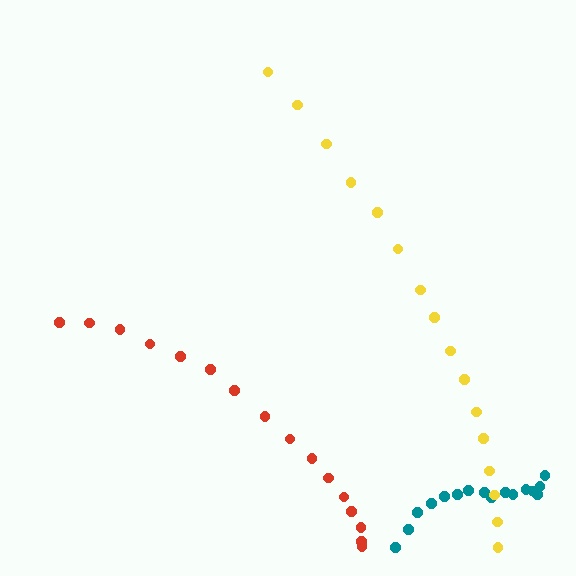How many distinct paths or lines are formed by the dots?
There are 3 distinct paths.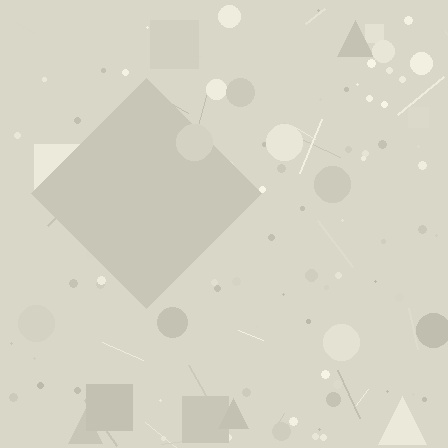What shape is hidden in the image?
A diamond is hidden in the image.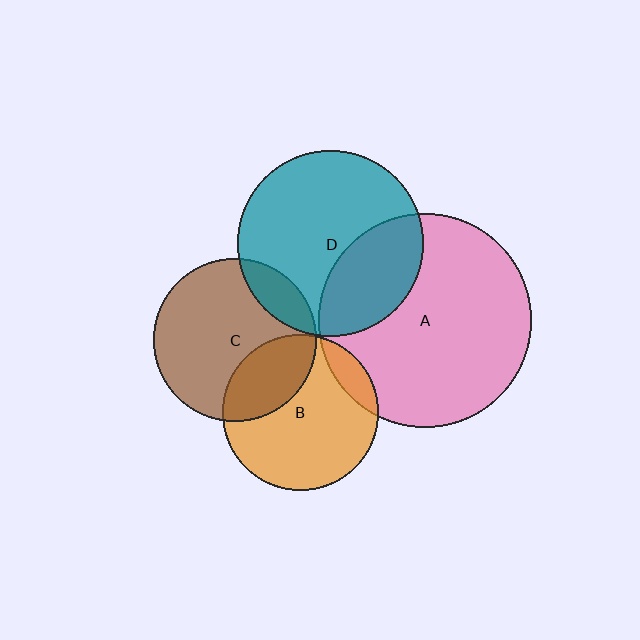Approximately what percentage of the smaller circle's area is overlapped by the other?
Approximately 10%.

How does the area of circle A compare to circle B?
Approximately 1.9 times.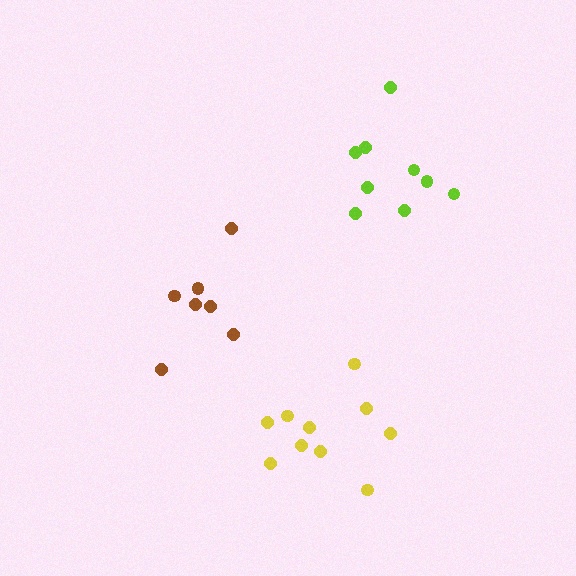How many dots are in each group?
Group 1: 9 dots, Group 2: 10 dots, Group 3: 7 dots (26 total).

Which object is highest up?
The lime cluster is topmost.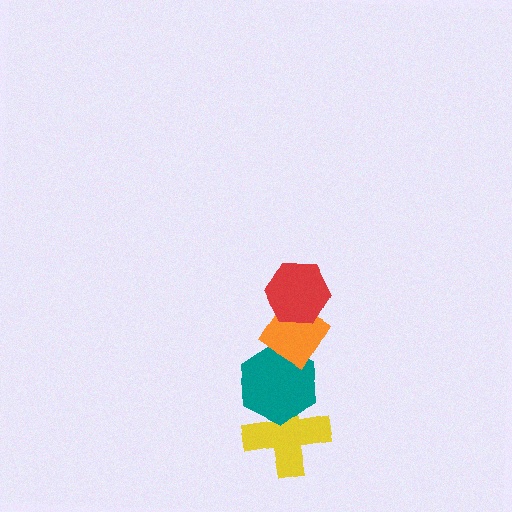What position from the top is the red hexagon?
The red hexagon is 1st from the top.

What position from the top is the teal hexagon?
The teal hexagon is 3rd from the top.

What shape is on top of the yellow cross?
The teal hexagon is on top of the yellow cross.